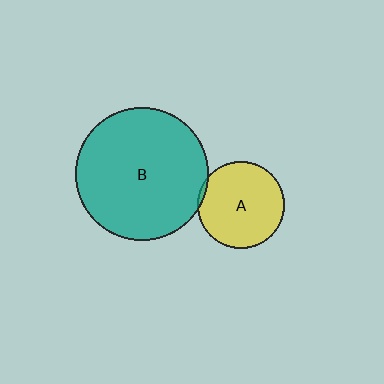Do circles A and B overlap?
Yes.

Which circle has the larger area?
Circle B (teal).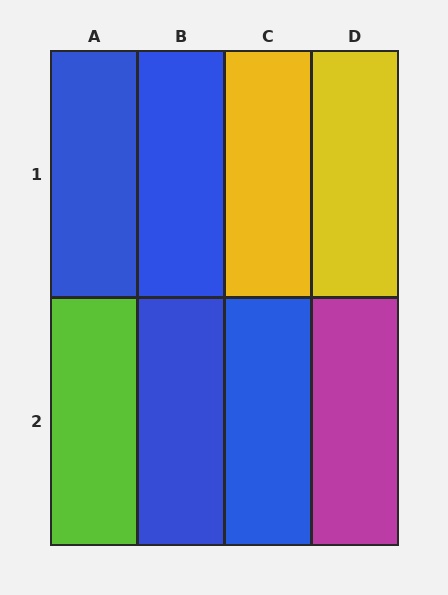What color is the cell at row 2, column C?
Blue.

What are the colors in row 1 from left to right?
Blue, blue, yellow, yellow.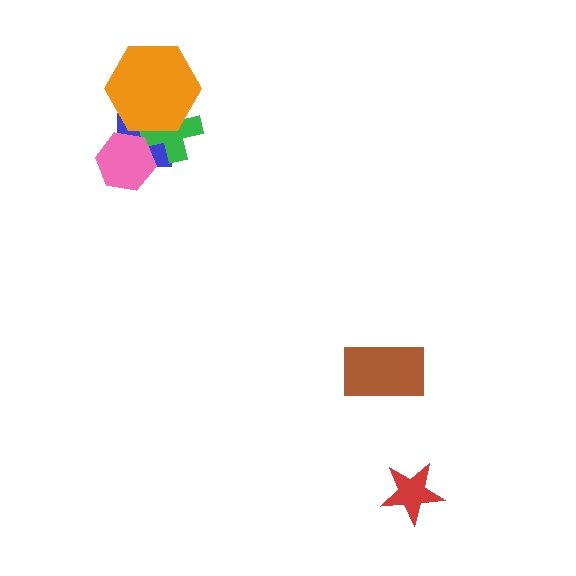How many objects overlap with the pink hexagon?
2 objects overlap with the pink hexagon.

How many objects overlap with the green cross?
3 objects overlap with the green cross.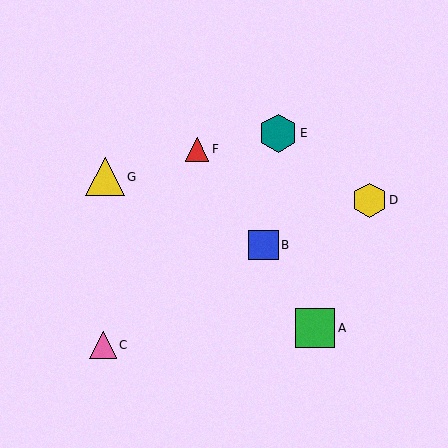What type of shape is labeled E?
Shape E is a teal hexagon.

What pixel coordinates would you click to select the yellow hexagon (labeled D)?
Click at (369, 200) to select the yellow hexagon D.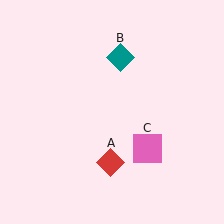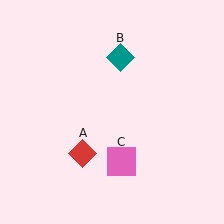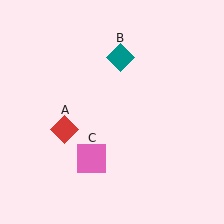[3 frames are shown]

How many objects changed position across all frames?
2 objects changed position: red diamond (object A), pink square (object C).